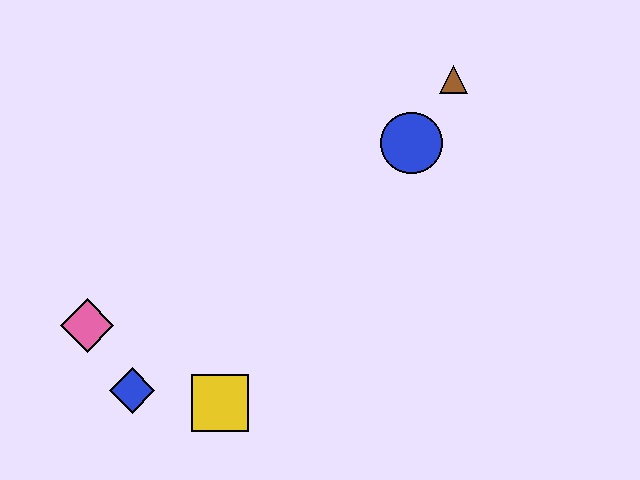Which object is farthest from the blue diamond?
The brown triangle is farthest from the blue diamond.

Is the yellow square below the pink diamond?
Yes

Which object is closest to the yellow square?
The blue diamond is closest to the yellow square.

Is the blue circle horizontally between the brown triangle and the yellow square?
Yes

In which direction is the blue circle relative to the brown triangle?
The blue circle is below the brown triangle.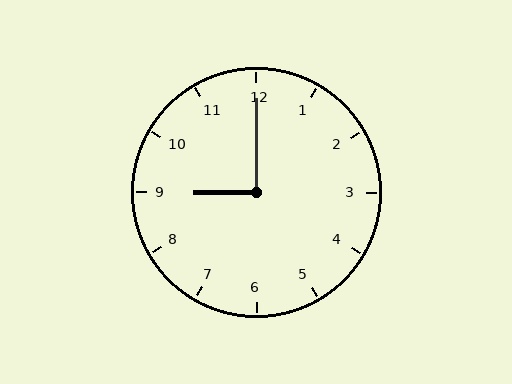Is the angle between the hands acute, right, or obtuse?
It is right.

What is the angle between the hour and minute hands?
Approximately 90 degrees.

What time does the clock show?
9:00.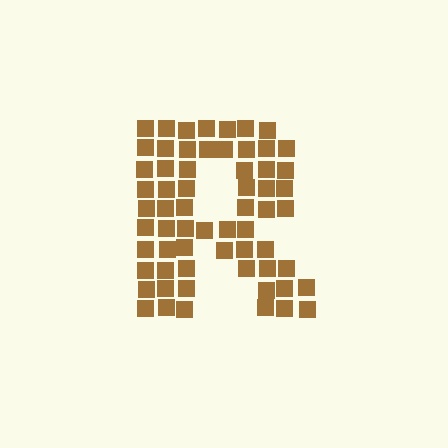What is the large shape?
The large shape is the letter R.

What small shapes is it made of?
It is made of small squares.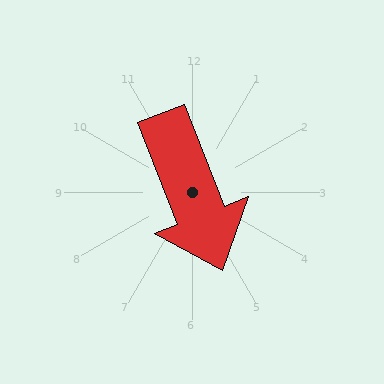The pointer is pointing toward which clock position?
Roughly 5 o'clock.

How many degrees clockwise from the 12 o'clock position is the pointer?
Approximately 159 degrees.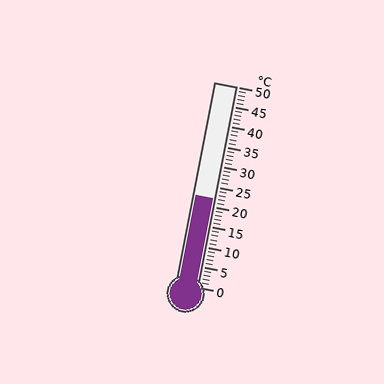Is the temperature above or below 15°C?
The temperature is above 15°C.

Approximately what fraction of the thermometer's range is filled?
The thermometer is filled to approximately 45% of its range.